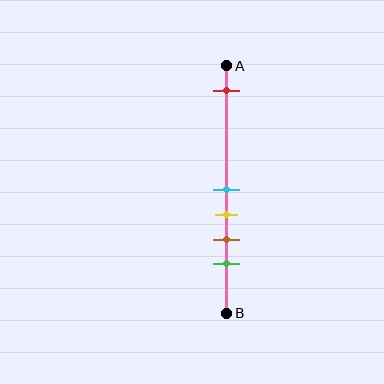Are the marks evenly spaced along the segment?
No, the marks are not evenly spaced.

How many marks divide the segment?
There are 5 marks dividing the segment.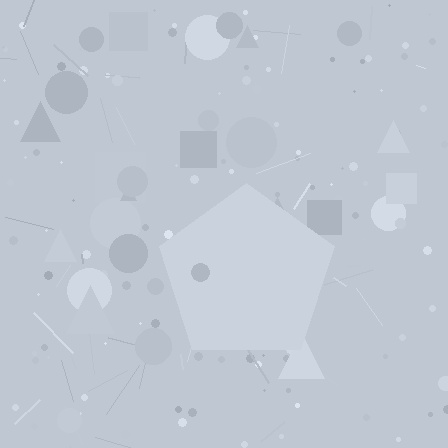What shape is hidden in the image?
A pentagon is hidden in the image.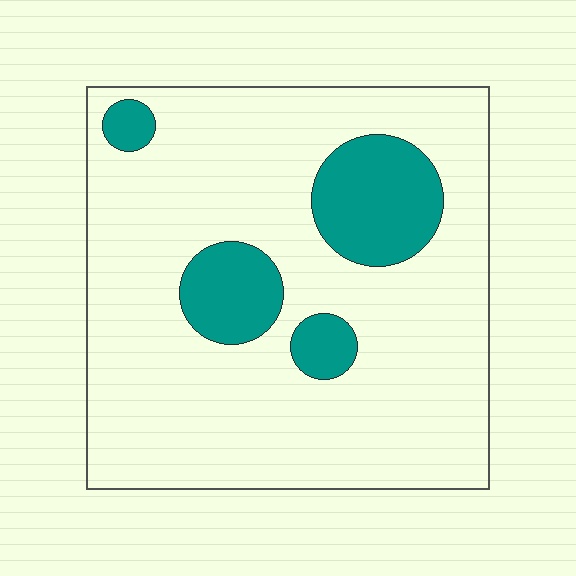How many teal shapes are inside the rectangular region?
4.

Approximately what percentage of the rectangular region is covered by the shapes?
Approximately 15%.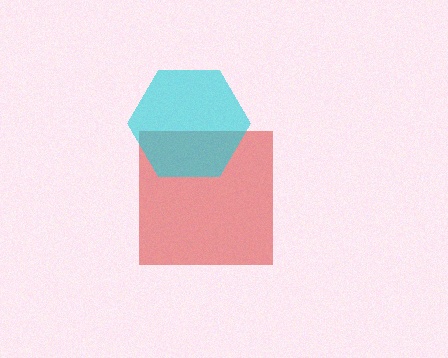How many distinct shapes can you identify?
There are 2 distinct shapes: a red square, a cyan hexagon.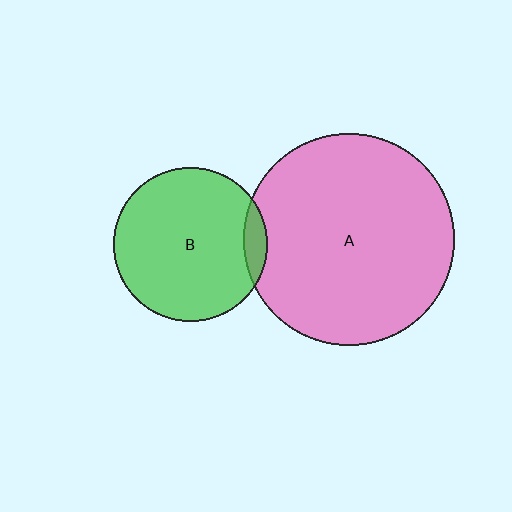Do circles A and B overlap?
Yes.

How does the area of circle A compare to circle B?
Approximately 1.9 times.